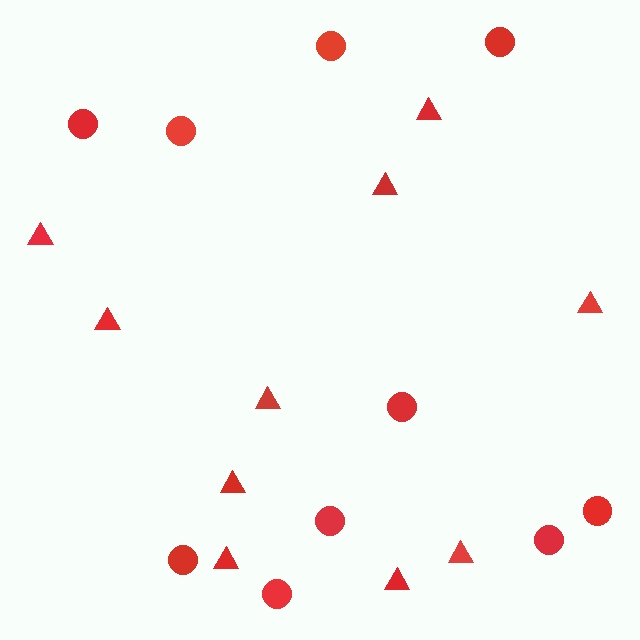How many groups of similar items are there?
There are 2 groups: one group of circles (10) and one group of triangles (10).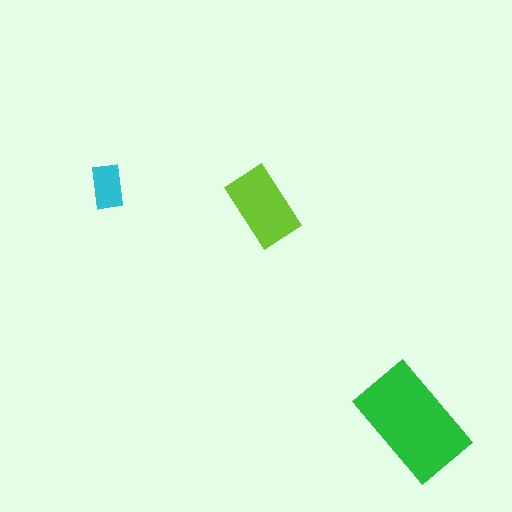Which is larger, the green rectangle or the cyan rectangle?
The green one.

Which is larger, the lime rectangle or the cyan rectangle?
The lime one.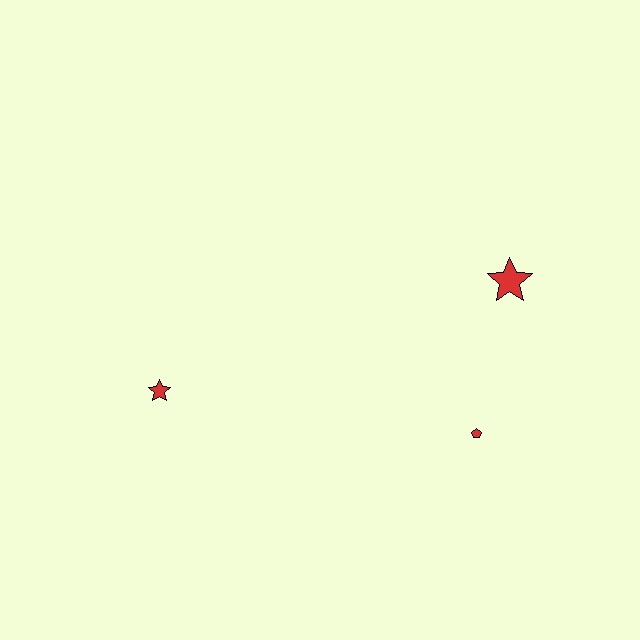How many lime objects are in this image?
There are no lime objects.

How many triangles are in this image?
There are no triangles.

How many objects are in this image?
There are 3 objects.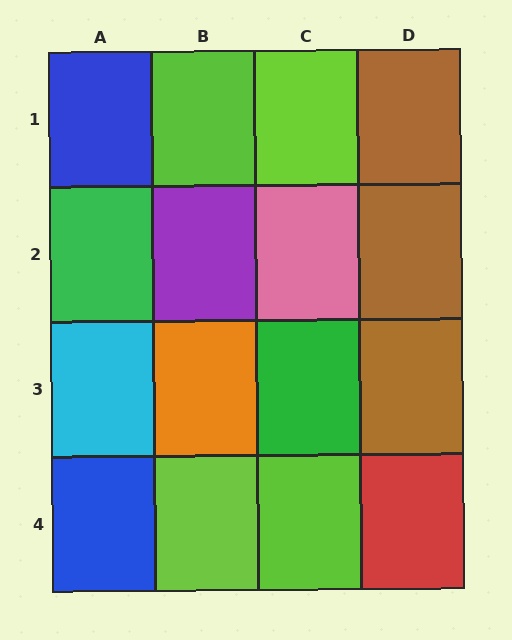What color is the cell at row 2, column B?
Purple.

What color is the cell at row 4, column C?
Lime.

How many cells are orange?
1 cell is orange.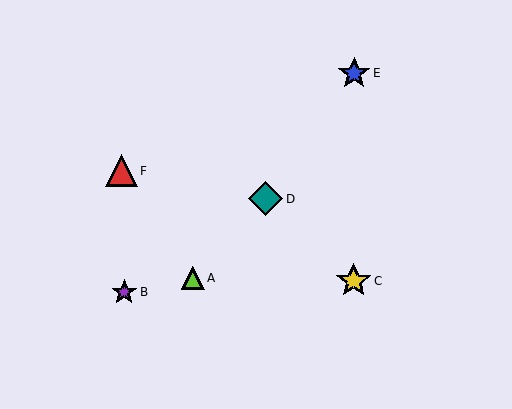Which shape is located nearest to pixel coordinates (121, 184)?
The red triangle (labeled F) at (122, 171) is nearest to that location.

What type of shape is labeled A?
Shape A is a lime triangle.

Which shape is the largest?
The yellow star (labeled C) is the largest.